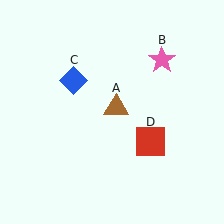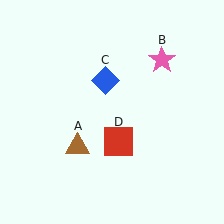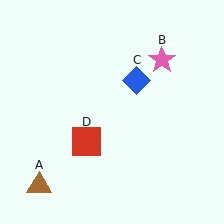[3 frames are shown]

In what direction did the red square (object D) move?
The red square (object D) moved left.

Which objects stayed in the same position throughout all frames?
Pink star (object B) remained stationary.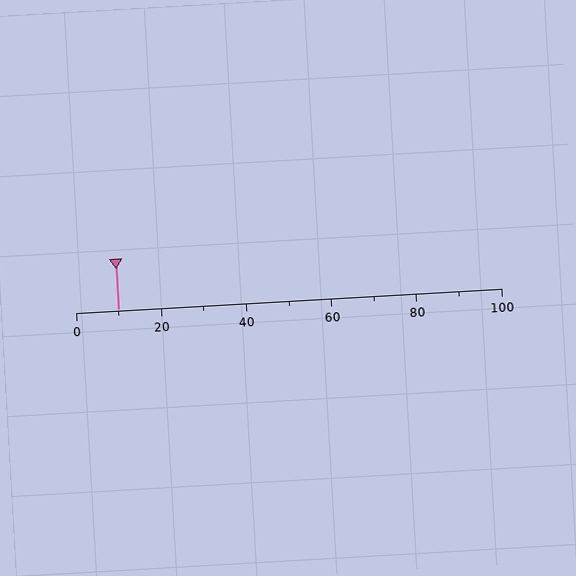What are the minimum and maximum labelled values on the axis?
The axis runs from 0 to 100.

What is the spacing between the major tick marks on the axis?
The major ticks are spaced 20 apart.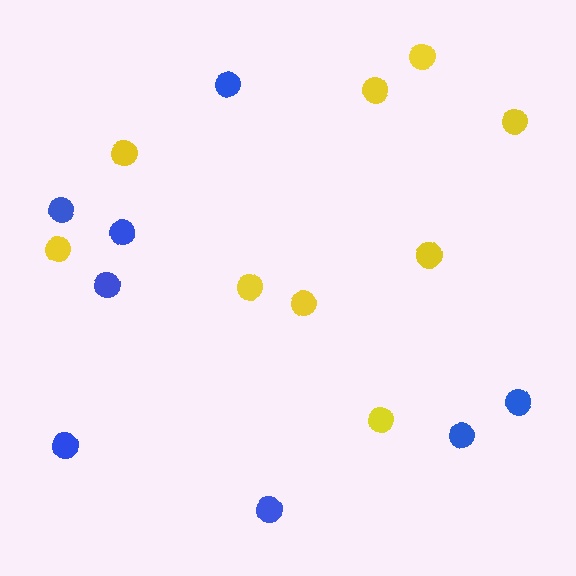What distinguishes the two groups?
There are 2 groups: one group of yellow circles (9) and one group of blue circles (8).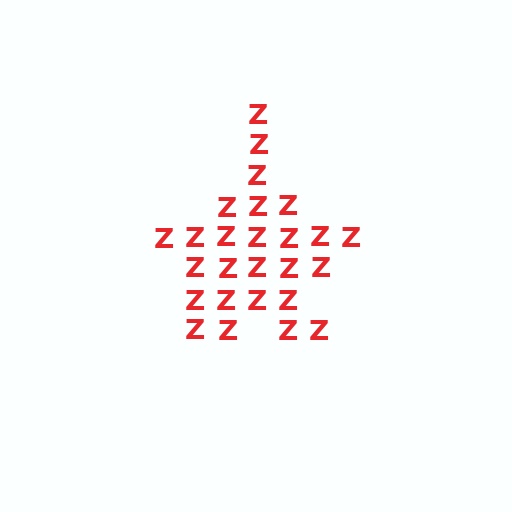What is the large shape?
The large shape is a star.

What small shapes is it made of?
It is made of small letter Z's.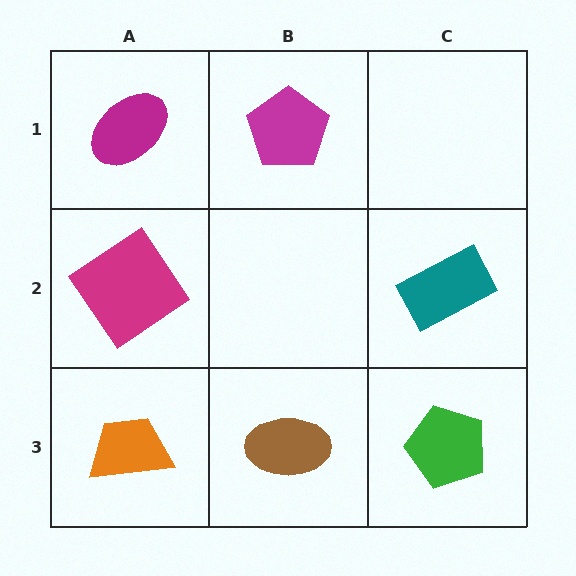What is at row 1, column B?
A magenta pentagon.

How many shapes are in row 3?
3 shapes.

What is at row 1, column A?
A magenta ellipse.